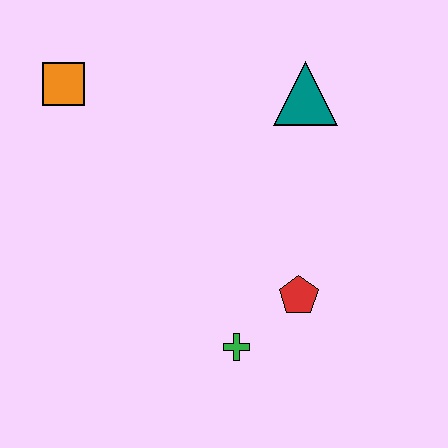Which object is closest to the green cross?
The red pentagon is closest to the green cross.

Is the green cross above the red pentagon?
No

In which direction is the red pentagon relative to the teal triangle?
The red pentagon is below the teal triangle.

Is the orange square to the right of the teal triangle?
No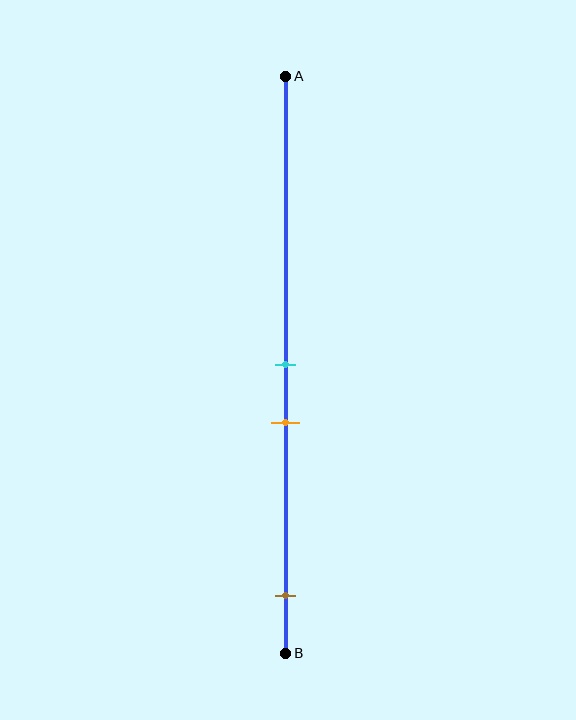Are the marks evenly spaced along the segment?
No, the marks are not evenly spaced.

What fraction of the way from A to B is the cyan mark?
The cyan mark is approximately 50% (0.5) of the way from A to B.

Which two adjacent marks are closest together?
The cyan and orange marks are the closest adjacent pair.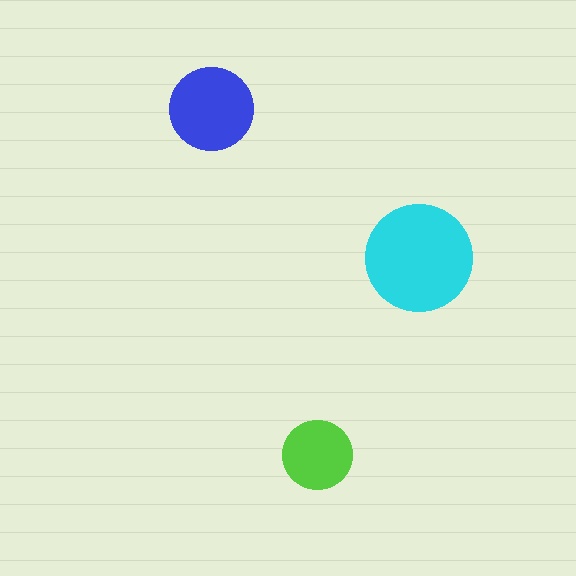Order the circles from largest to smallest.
the cyan one, the blue one, the lime one.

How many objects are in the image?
There are 3 objects in the image.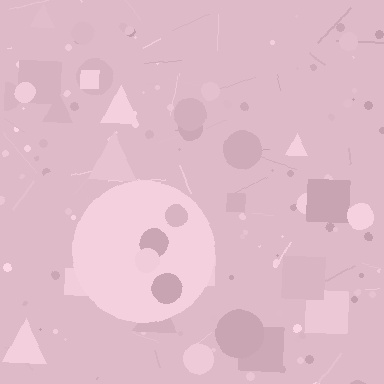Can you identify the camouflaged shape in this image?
The camouflaged shape is a circle.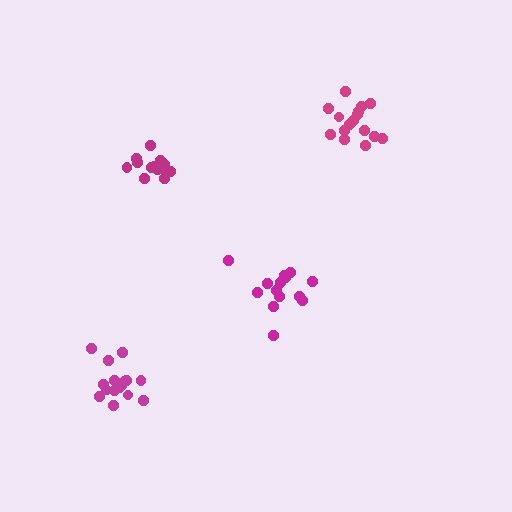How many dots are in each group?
Group 1: 14 dots, Group 2: 16 dots, Group 3: 17 dots, Group 4: 13 dots (60 total).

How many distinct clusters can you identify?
There are 4 distinct clusters.